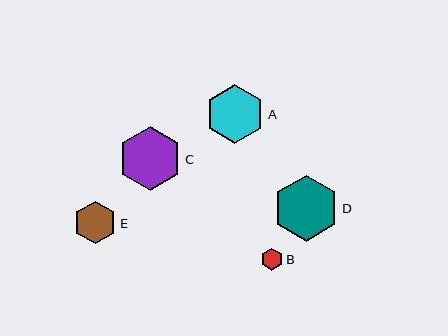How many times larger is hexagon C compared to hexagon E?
Hexagon C is approximately 1.5 times the size of hexagon E.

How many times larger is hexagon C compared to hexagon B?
Hexagon C is approximately 2.9 times the size of hexagon B.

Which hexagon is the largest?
Hexagon D is the largest with a size of approximately 66 pixels.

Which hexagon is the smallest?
Hexagon B is the smallest with a size of approximately 22 pixels.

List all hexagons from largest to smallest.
From largest to smallest: D, C, A, E, B.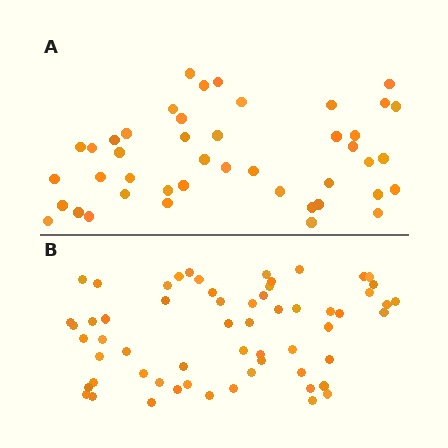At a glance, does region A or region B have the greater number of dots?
Region B (the bottom region) has more dots.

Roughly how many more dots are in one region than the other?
Region B has approximately 15 more dots than region A.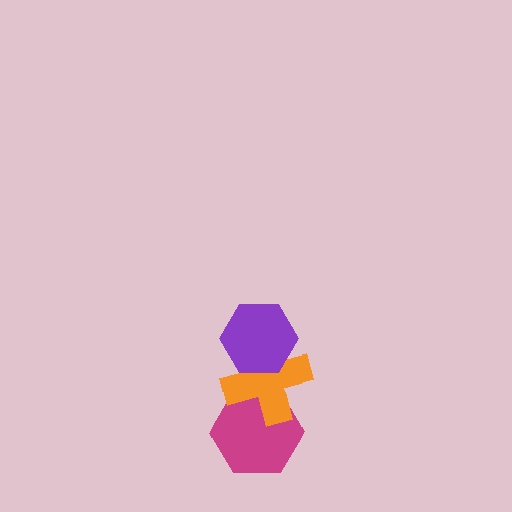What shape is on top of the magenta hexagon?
The orange cross is on top of the magenta hexagon.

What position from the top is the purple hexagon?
The purple hexagon is 1st from the top.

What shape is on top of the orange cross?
The purple hexagon is on top of the orange cross.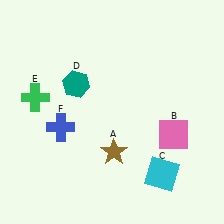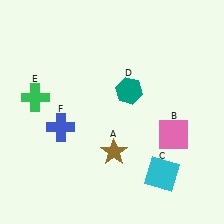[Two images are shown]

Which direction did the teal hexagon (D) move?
The teal hexagon (D) moved right.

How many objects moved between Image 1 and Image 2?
1 object moved between the two images.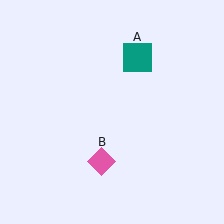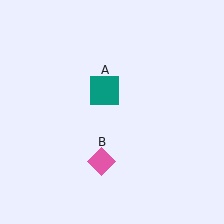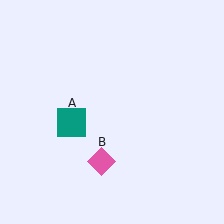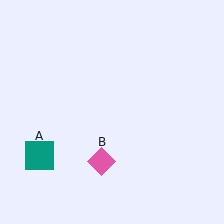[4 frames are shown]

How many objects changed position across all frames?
1 object changed position: teal square (object A).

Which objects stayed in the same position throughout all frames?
Pink diamond (object B) remained stationary.